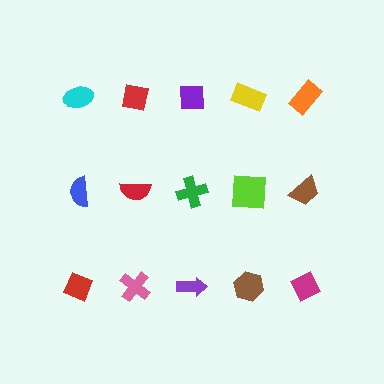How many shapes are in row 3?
5 shapes.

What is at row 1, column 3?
A purple square.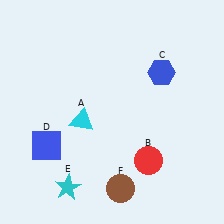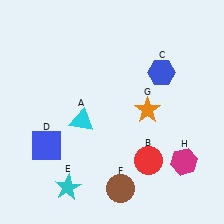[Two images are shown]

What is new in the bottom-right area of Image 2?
A magenta hexagon (H) was added in the bottom-right area of Image 2.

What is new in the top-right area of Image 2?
An orange star (G) was added in the top-right area of Image 2.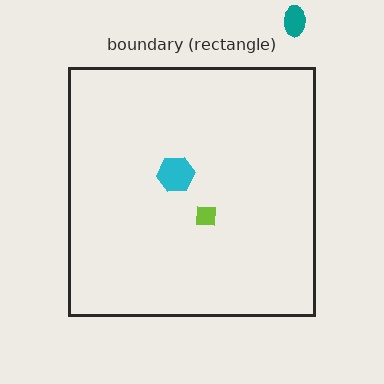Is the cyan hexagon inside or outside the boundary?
Inside.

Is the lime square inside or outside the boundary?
Inside.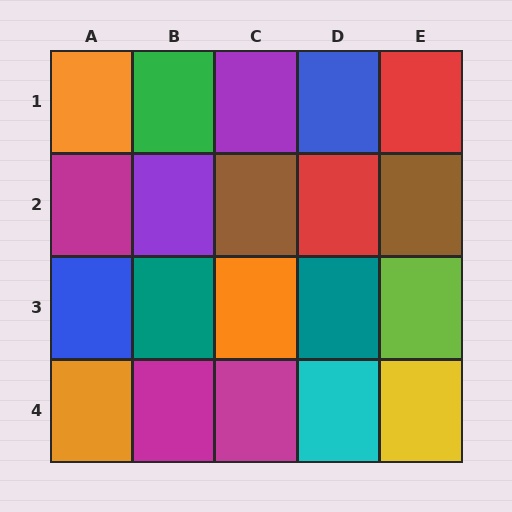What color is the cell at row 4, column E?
Yellow.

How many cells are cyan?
1 cell is cyan.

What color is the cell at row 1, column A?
Orange.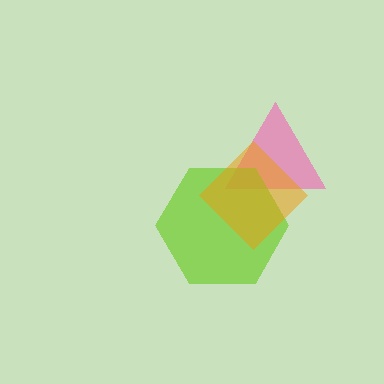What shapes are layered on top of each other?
The layered shapes are: a pink triangle, a lime hexagon, an orange diamond.